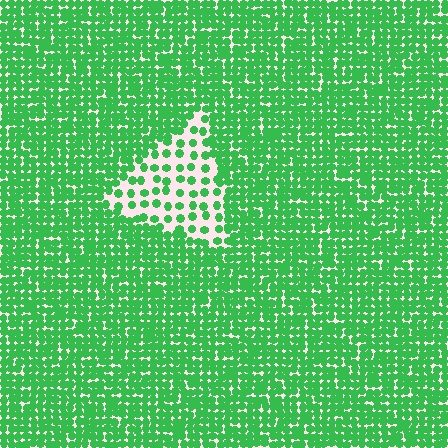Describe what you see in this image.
The image contains small green elements arranged at two different densities. A triangle-shaped region is visible where the elements are less densely packed than the surrounding area.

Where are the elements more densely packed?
The elements are more densely packed outside the triangle boundary.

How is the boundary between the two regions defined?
The boundary is defined by a change in element density (approximately 2.8x ratio). All elements are the same color, size, and shape.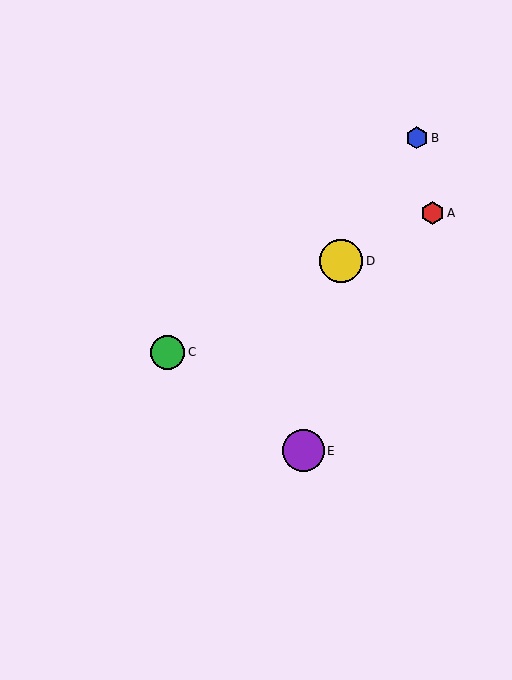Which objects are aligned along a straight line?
Objects A, C, D are aligned along a straight line.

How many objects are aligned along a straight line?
3 objects (A, C, D) are aligned along a straight line.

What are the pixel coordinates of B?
Object B is at (417, 138).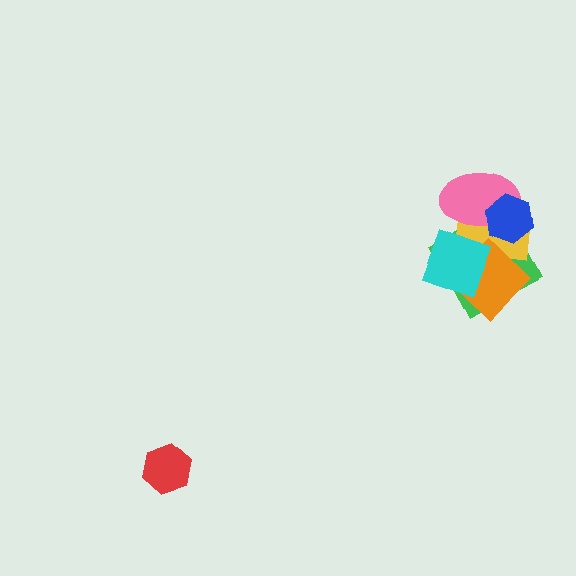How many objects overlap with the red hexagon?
0 objects overlap with the red hexagon.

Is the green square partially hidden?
Yes, it is partially covered by another shape.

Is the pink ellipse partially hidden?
Yes, it is partially covered by another shape.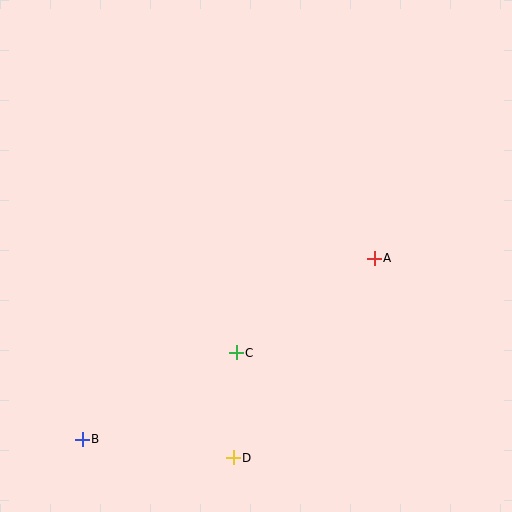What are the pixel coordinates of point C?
Point C is at (236, 353).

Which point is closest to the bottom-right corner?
Point D is closest to the bottom-right corner.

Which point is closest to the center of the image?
Point C at (236, 353) is closest to the center.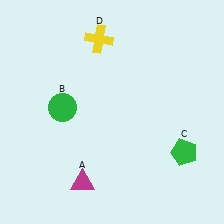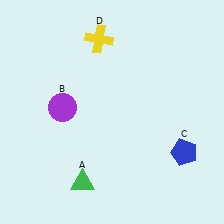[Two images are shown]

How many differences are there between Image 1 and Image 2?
There are 3 differences between the two images.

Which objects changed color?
A changed from magenta to green. B changed from green to purple. C changed from green to blue.